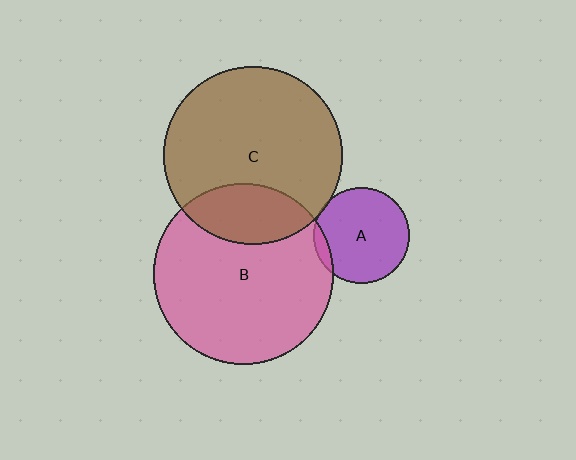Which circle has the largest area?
Circle B (pink).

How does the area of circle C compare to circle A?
Approximately 3.5 times.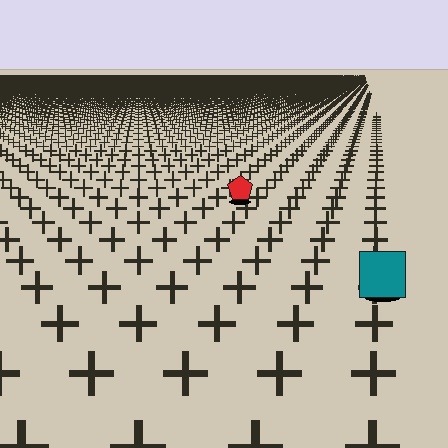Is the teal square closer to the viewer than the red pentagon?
Yes. The teal square is closer — you can tell from the texture gradient: the ground texture is coarser near it.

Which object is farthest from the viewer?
The red pentagon is farthest from the viewer. It appears smaller and the ground texture around it is denser.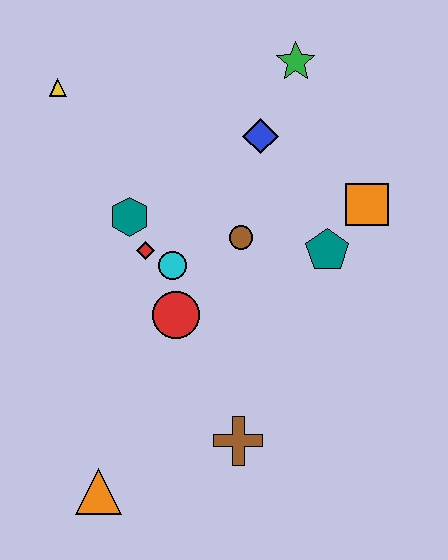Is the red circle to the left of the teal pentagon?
Yes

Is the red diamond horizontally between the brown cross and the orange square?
No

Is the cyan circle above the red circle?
Yes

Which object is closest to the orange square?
The teal pentagon is closest to the orange square.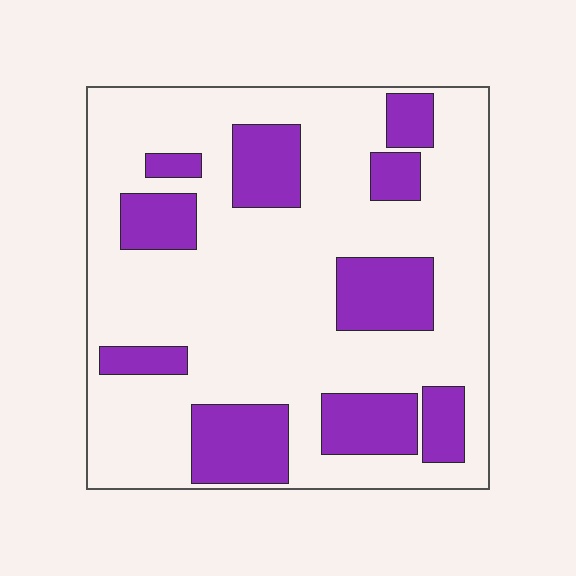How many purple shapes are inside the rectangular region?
10.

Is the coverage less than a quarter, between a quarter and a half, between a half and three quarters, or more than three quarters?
Between a quarter and a half.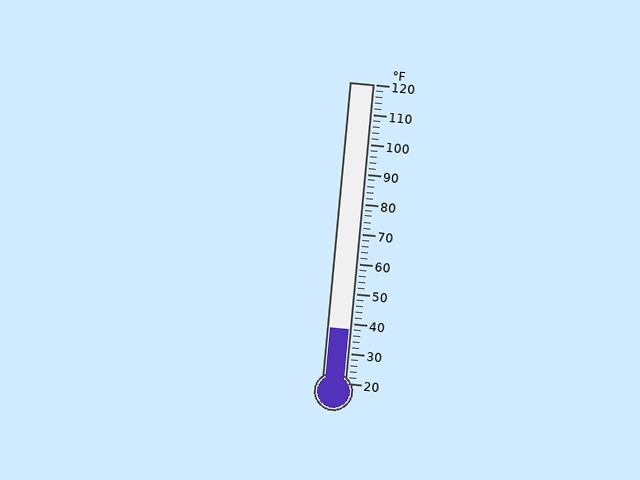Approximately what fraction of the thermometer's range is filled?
The thermometer is filled to approximately 20% of its range.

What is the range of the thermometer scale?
The thermometer scale ranges from 20°F to 120°F.